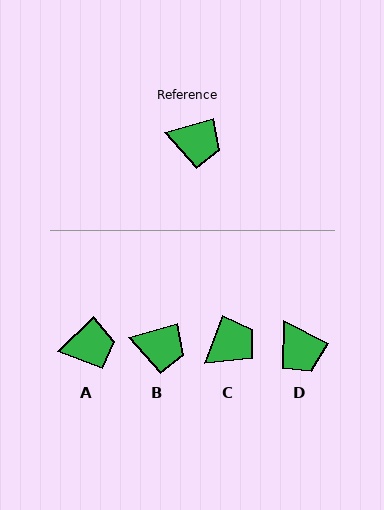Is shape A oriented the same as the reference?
No, it is off by about 29 degrees.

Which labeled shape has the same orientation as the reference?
B.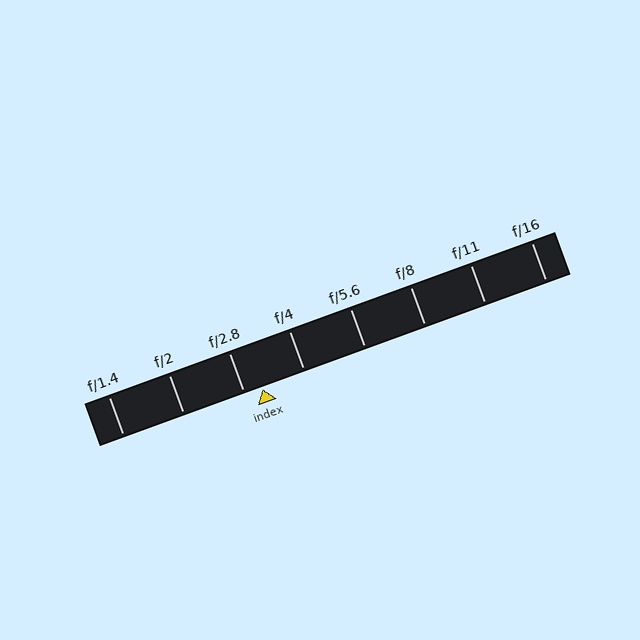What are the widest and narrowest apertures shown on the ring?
The widest aperture shown is f/1.4 and the narrowest is f/16.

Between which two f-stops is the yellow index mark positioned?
The index mark is between f/2.8 and f/4.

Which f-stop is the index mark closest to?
The index mark is closest to f/2.8.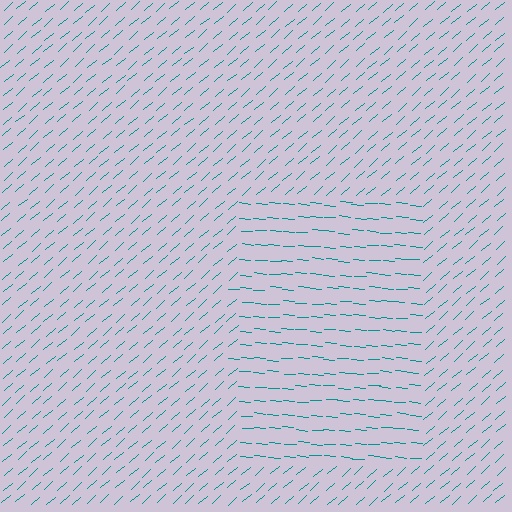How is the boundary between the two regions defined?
The boundary is defined purely by a change in line orientation (approximately 45 degrees difference). All lines are the same color and thickness.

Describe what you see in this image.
The image is filled with small teal line segments. A rectangle region in the image has lines oriented differently from the surrounding lines, creating a visible texture boundary.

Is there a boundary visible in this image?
Yes, there is a texture boundary formed by a change in line orientation.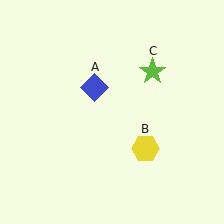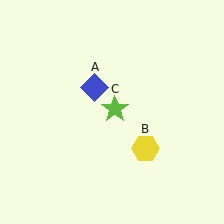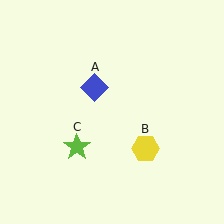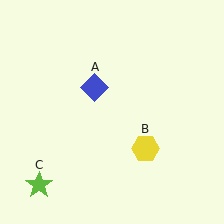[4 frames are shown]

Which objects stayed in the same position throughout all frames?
Blue diamond (object A) and yellow hexagon (object B) remained stationary.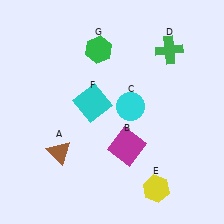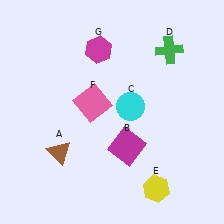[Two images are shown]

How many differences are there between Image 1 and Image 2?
There are 2 differences between the two images.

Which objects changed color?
F changed from cyan to pink. G changed from green to magenta.